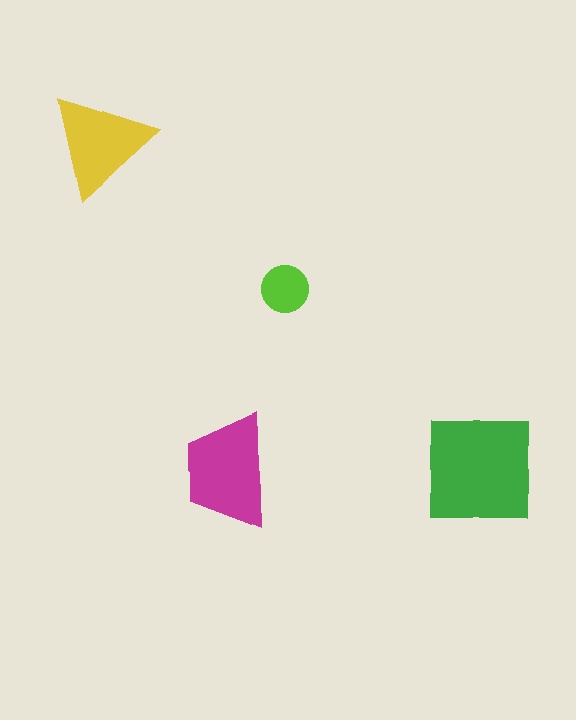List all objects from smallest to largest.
The lime circle, the yellow triangle, the magenta trapezoid, the green square.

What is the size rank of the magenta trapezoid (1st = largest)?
2nd.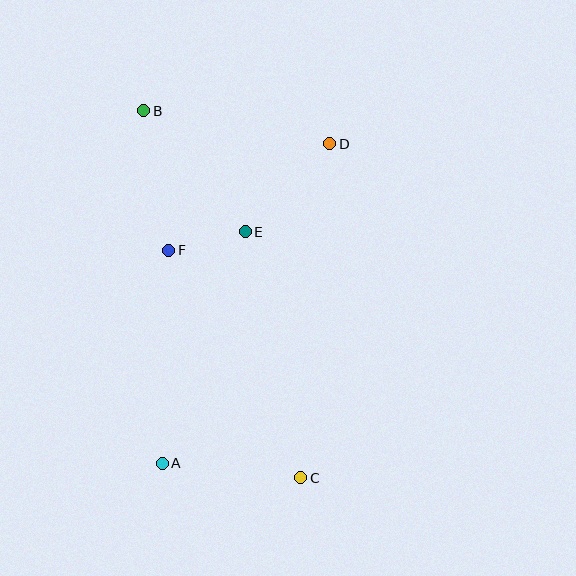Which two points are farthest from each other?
Points B and C are farthest from each other.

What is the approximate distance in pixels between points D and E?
The distance between D and E is approximately 122 pixels.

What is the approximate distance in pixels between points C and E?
The distance between C and E is approximately 252 pixels.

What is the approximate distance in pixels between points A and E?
The distance between A and E is approximately 246 pixels.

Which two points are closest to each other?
Points E and F are closest to each other.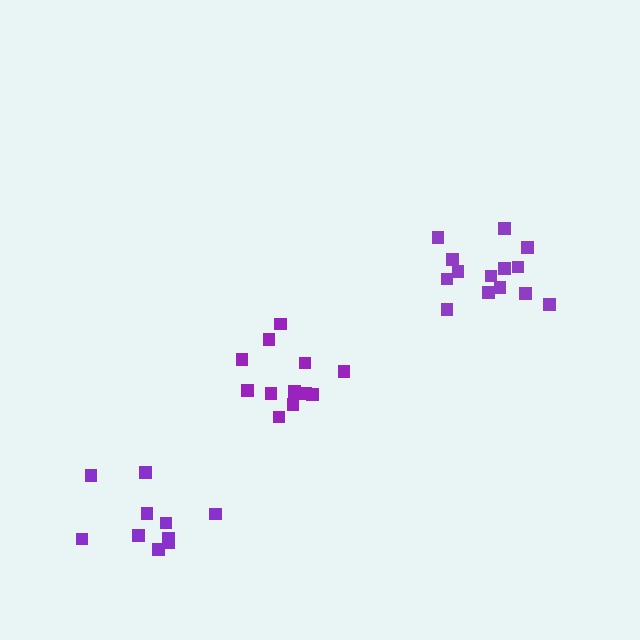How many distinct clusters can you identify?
There are 3 distinct clusters.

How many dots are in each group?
Group 1: 12 dots, Group 2: 10 dots, Group 3: 14 dots (36 total).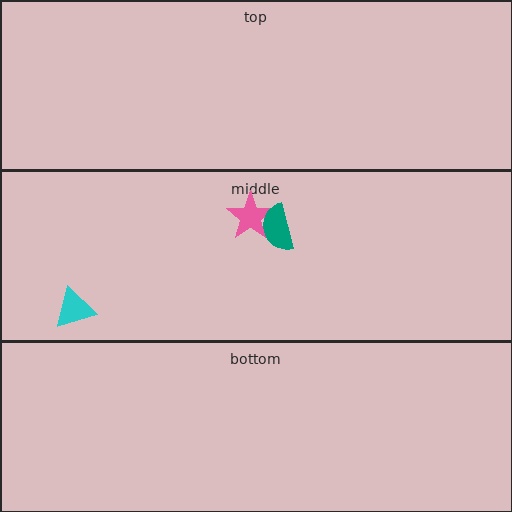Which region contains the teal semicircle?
The middle region.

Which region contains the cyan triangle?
The middle region.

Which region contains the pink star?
The middle region.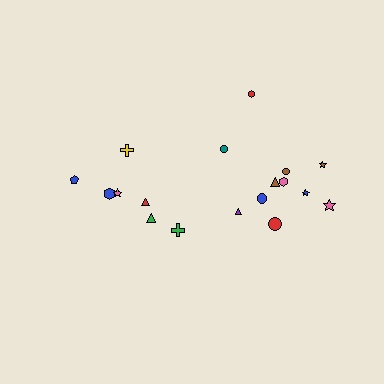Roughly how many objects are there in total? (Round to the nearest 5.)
Roughly 20 objects in total.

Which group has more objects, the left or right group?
The right group.